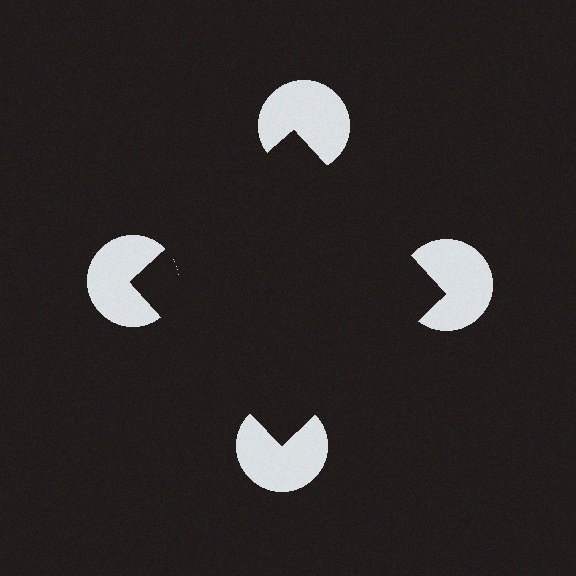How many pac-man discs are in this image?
There are 4 — one at each vertex of the illusory square.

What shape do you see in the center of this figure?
An illusory square — its edges are inferred from the aligned wedge cuts in the pac-man discs, not physically drawn.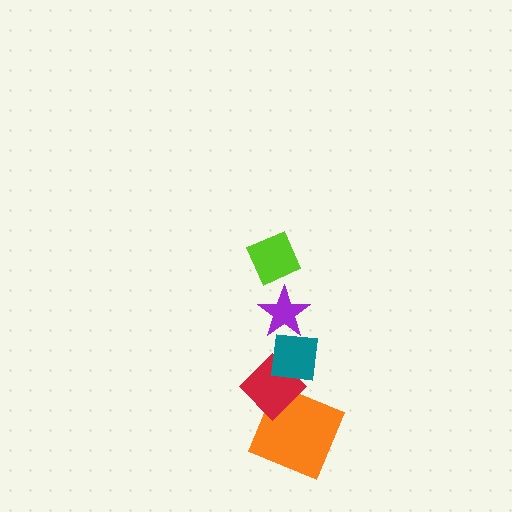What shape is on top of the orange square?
The red diamond is on top of the orange square.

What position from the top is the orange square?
The orange square is 5th from the top.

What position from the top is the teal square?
The teal square is 3rd from the top.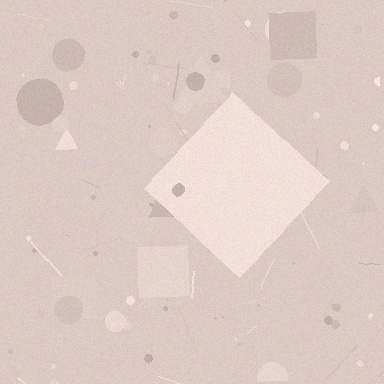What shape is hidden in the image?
A diamond is hidden in the image.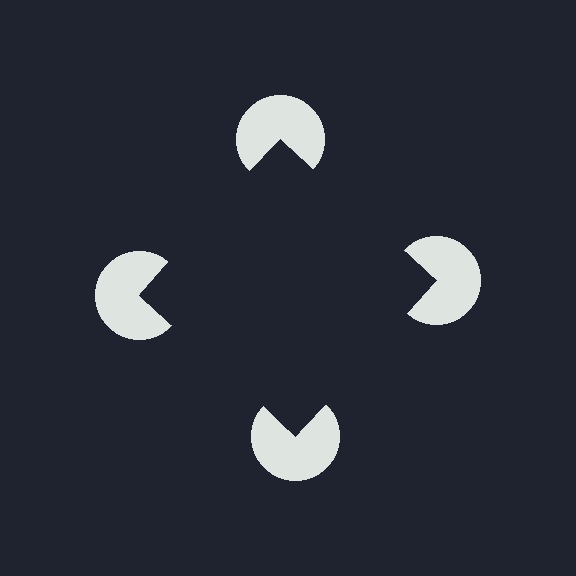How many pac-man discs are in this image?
There are 4 — one at each vertex of the illusory square.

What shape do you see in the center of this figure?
An illusory square — its edges are inferred from the aligned wedge cuts in the pac-man discs, not physically drawn.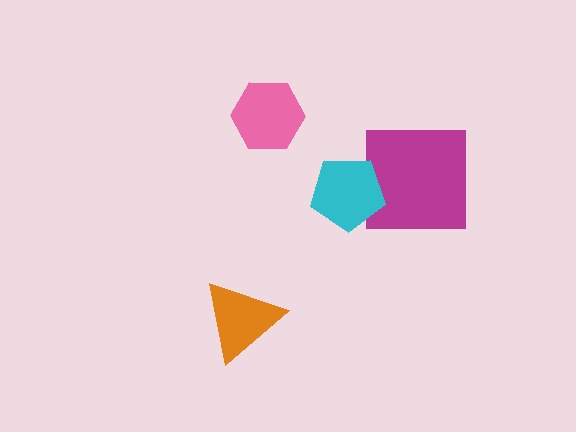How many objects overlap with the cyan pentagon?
1 object overlaps with the cyan pentagon.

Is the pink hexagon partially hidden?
No, no other shape covers it.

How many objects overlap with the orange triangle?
0 objects overlap with the orange triangle.